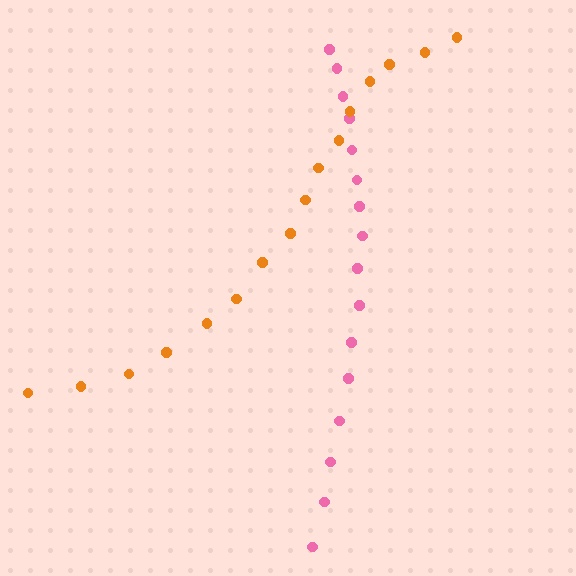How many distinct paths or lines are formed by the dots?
There are 2 distinct paths.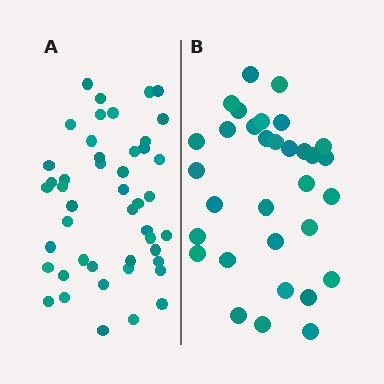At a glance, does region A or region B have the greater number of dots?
Region A (the left region) has more dots.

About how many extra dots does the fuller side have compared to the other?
Region A has approximately 15 more dots than region B.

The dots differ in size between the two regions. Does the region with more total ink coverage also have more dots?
No. Region B has more total ink coverage because its dots are larger, but region A actually contains more individual dots. Total area can be misleading — the number of items is what matters here.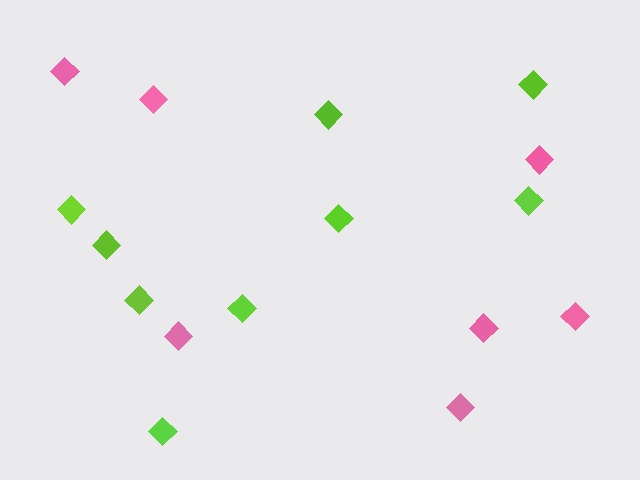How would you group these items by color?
There are 2 groups: one group of lime diamonds (9) and one group of pink diamonds (7).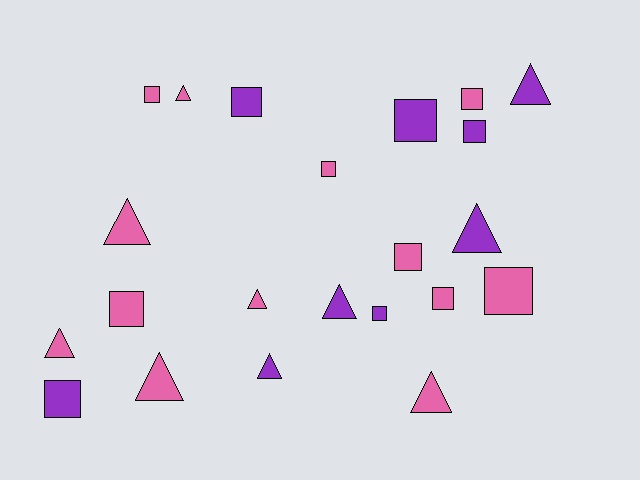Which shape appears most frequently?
Square, with 12 objects.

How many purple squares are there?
There are 5 purple squares.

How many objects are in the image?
There are 22 objects.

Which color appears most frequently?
Pink, with 13 objects.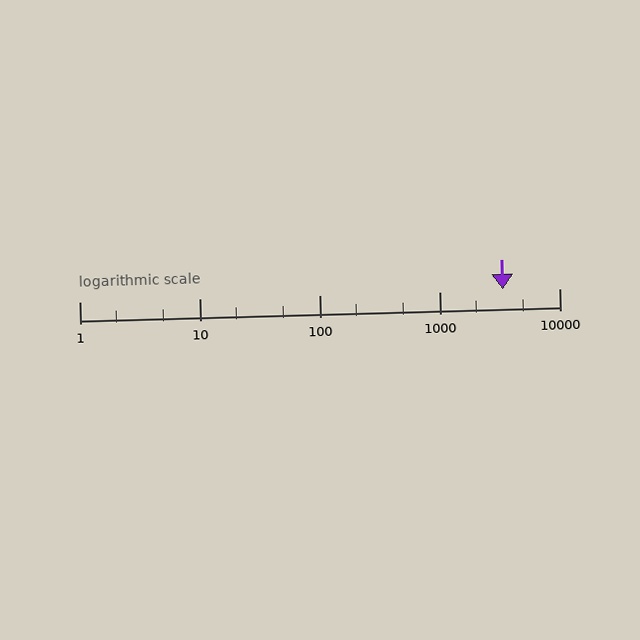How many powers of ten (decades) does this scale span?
The scale spans 4 decades, from 1 to 10000.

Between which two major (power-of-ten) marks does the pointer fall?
The pointer is between 1000 and 10000.